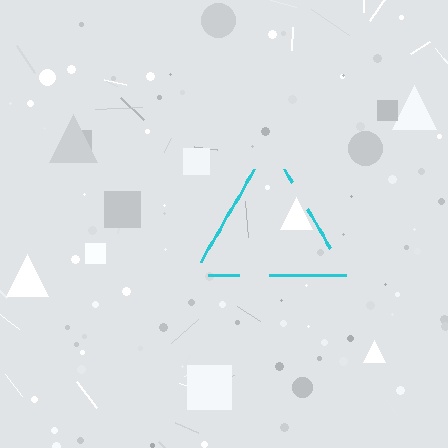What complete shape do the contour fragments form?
The contour fragments form a triangle.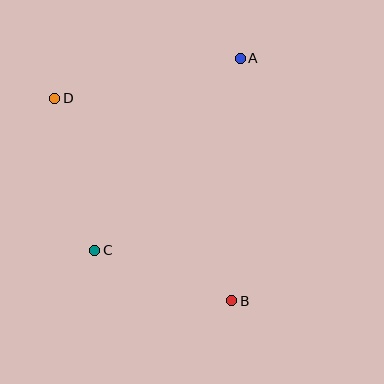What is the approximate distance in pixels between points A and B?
The distance between A and B is approximately 243 pixels.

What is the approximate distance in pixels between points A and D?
The distance between A and D is approximately 190 pixels.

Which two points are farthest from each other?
Points B and D are farthest from each other.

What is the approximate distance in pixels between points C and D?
The distance between C and D is approximately 157 pixels.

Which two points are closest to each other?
Points B and C are closest to each other.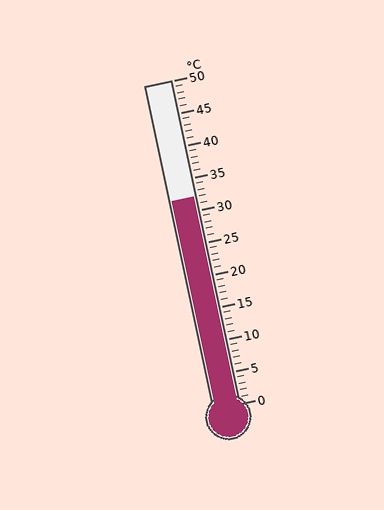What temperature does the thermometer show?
The thermometer shows approximately 32°C.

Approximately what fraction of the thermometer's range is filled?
The thermometer is filled to approximately 65% of its range.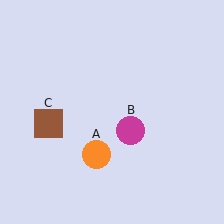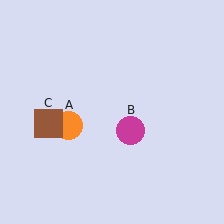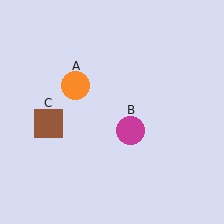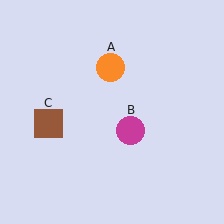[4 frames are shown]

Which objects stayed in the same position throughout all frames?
Magenta circle (object B) and brown square (object C) remained stationary.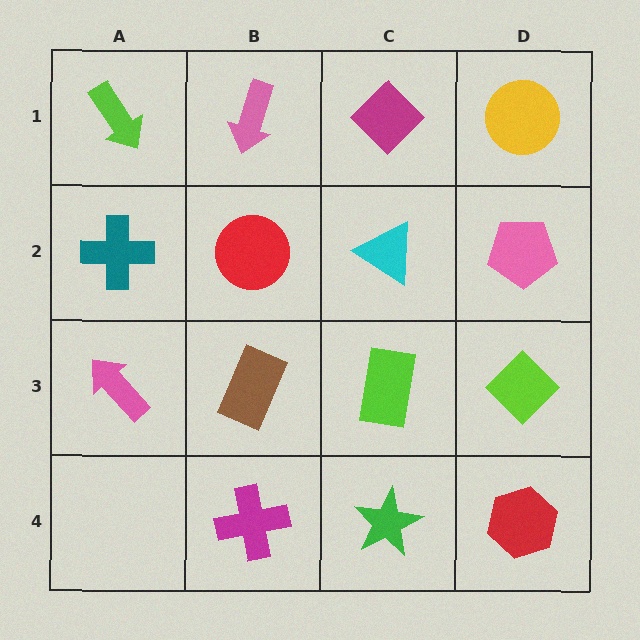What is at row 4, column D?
A red hexagon.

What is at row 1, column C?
A magenta diamond.